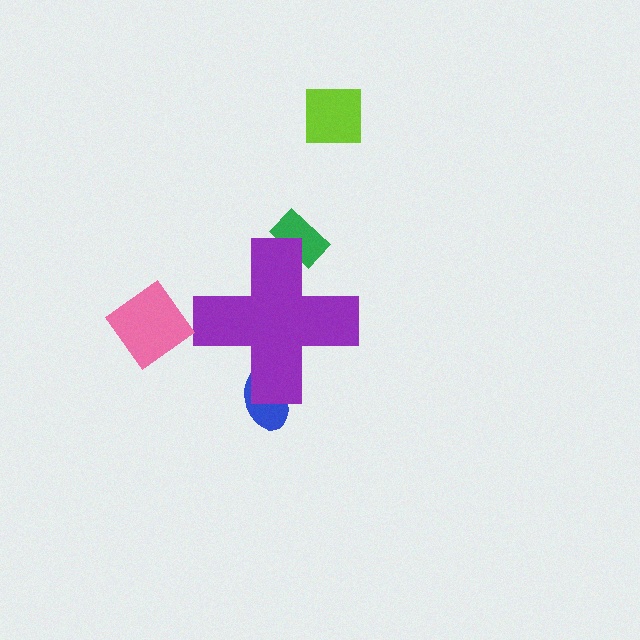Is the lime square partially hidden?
No, the lime square is fully visible.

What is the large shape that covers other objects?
A purple cross.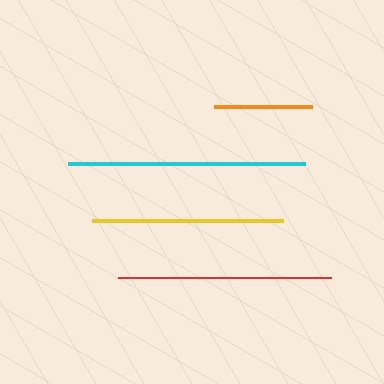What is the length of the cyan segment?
The cyan segment is approximately 237 pixels long.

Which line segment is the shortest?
The orange line is the shortest at approximately 98 pixels.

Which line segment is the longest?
The cyan line is the longest at approximately 237 pixels.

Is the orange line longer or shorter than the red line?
The red line is longer than the orange line.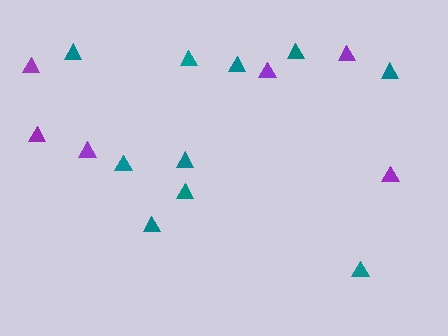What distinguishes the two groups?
There are 2 groups: one group of purple triangles (6) and one group of teal triangles (10).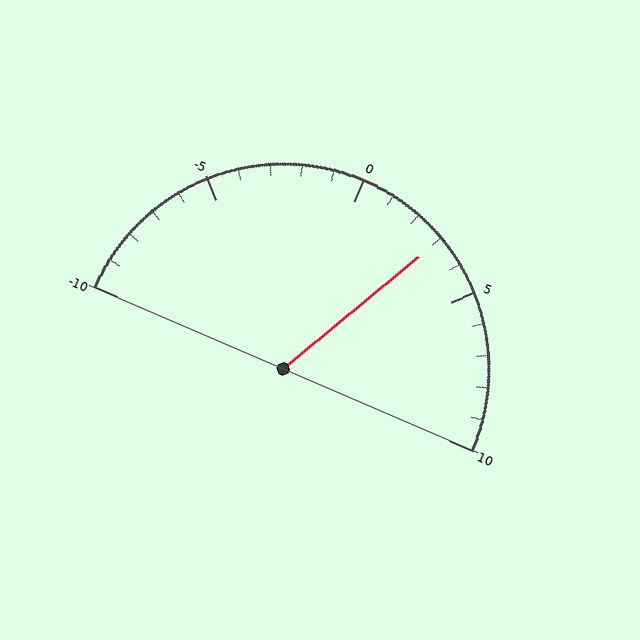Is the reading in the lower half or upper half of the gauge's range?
The reading is in the upper half of the range (-10 to 10).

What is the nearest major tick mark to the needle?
The nearest major tick mark is 5.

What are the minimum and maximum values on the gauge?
The gauge ranges from -10 to 10.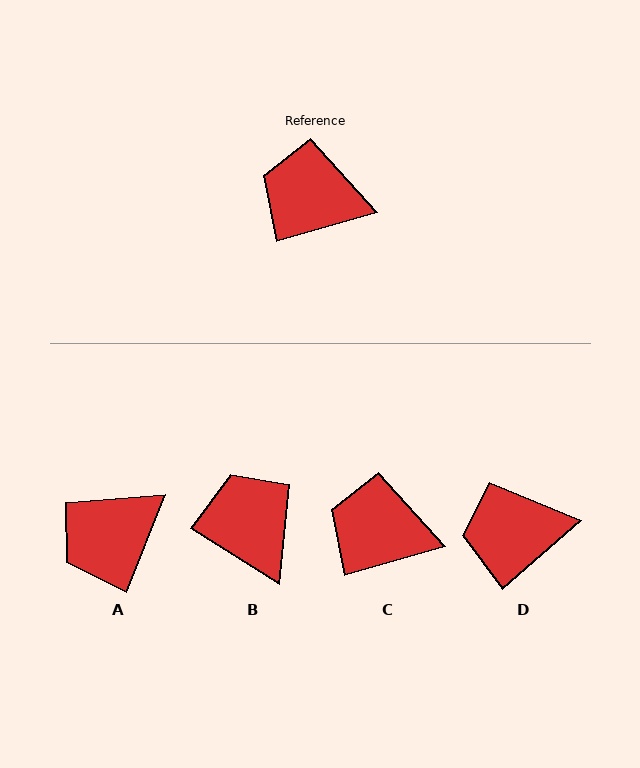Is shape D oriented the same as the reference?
No, it is off by about 26 degrees.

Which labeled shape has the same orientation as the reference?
C.